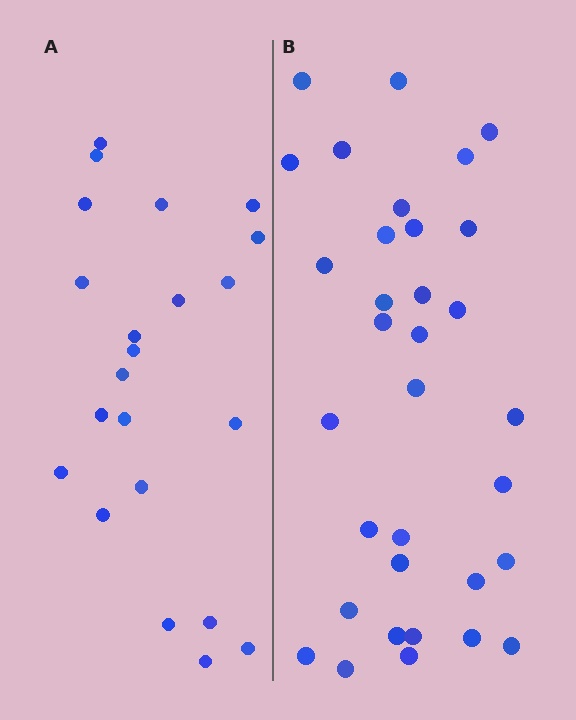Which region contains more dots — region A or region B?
Region B (the right region) has more dots.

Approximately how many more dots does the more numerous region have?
Region B has roughly 12 or so more dots than region A.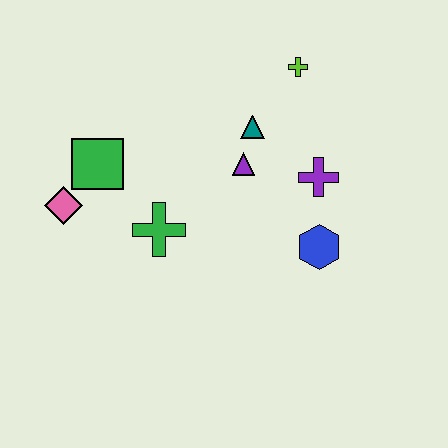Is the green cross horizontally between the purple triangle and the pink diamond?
Yes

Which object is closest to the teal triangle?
The purple triangle is closest to the teal triangle.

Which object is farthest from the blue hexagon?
The pink diamond is farthest from the blue hexagon.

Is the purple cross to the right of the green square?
Yes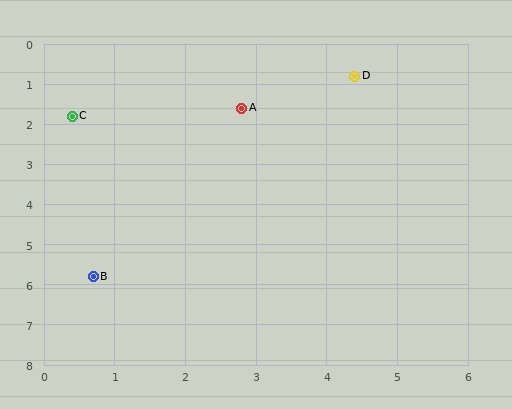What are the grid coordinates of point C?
Point C is at approximately (0.4, 1.8).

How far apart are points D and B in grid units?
Points D and B are about 6.2 grid units apart.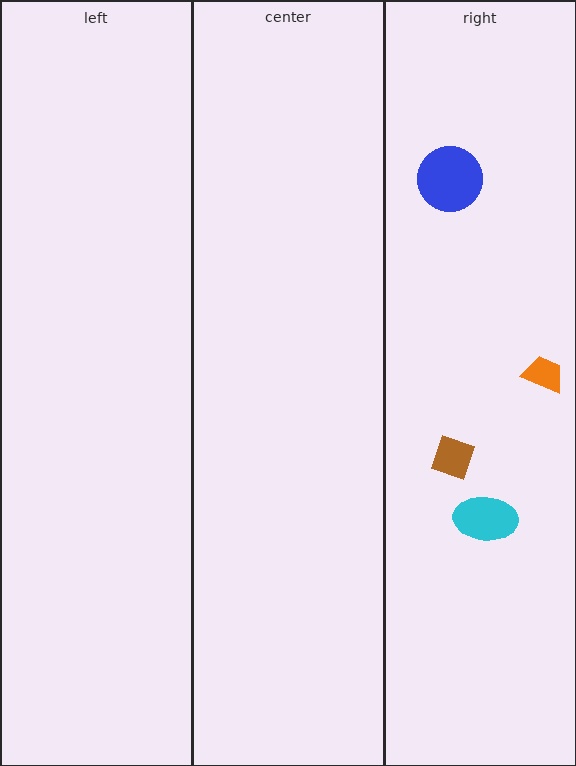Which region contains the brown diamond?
The right region.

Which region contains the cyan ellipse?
The right region.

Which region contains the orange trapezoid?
The right region.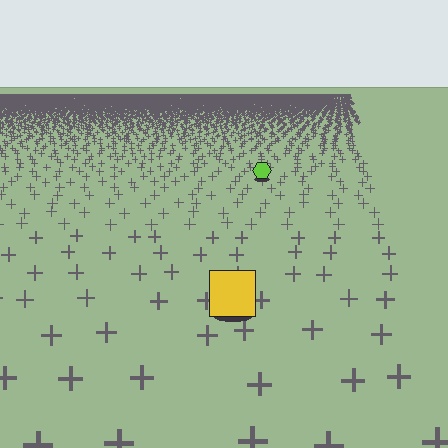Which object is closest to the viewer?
The yellow square is closest. The texture marks near it are larger and more spread out.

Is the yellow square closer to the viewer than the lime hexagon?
Yes. The yellow square is closer — you can tell from the texture gradient: the ground texture is coarser near it.